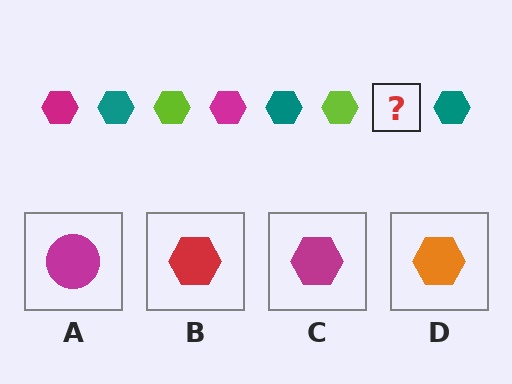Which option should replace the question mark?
Option C.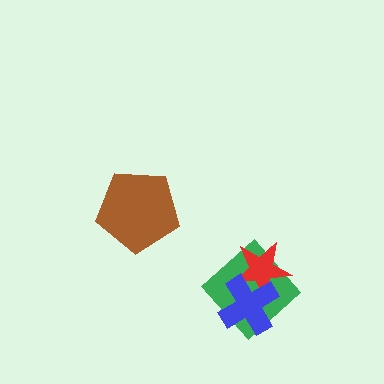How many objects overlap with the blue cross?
2 objects overlap with the blue cross.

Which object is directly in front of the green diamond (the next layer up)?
The red star is directly in front of the green diamond.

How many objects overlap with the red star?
2 objects overlap with the red star.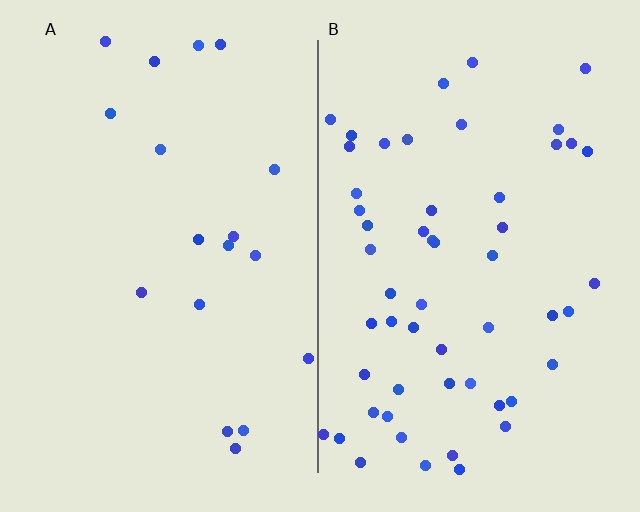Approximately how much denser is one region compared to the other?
Approximately 3.0× — region B over region A.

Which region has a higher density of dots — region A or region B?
B (the right).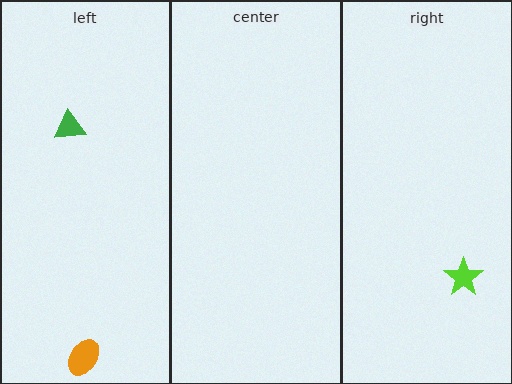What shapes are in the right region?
The lime star.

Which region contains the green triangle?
The left region.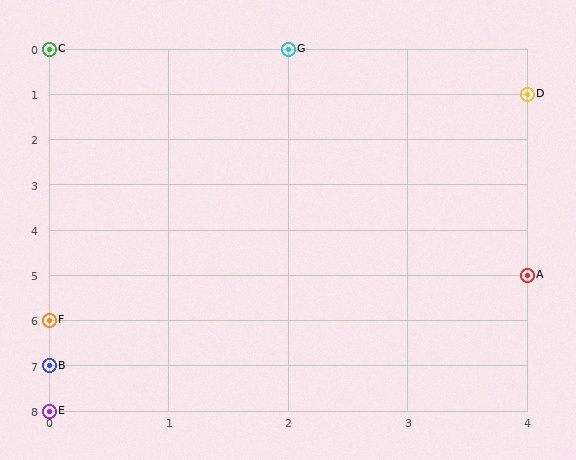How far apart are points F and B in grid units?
Points F and B are 1 row apart.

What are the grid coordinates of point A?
Point A is at grid coordinates (4, 5).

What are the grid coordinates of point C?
Point C is at grid coordinates (0, 0).